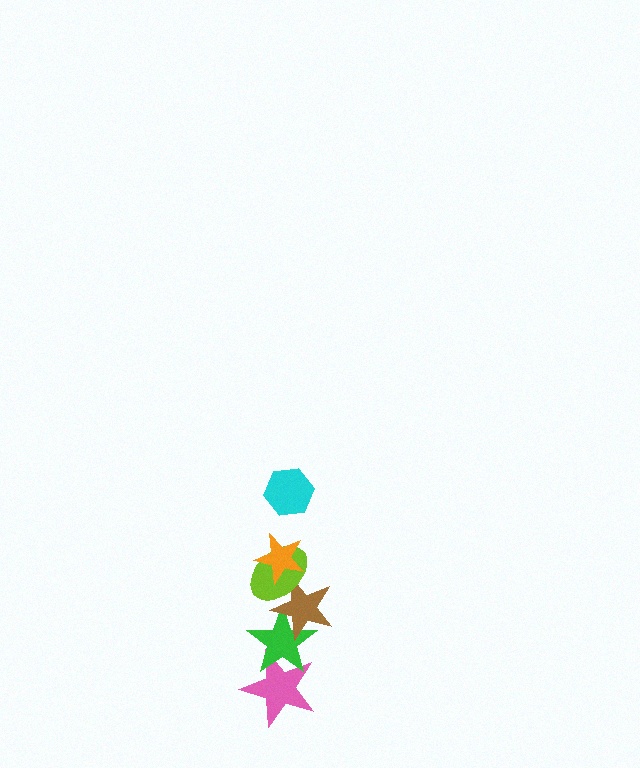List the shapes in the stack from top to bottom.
From top to bottom: the cyan hexagon, the orange star, the lime ellipse, the brown star, the green star, the pink star.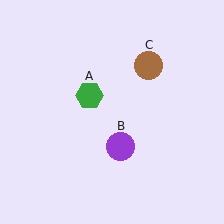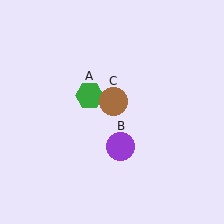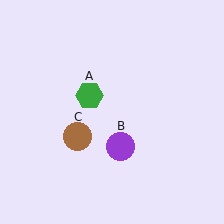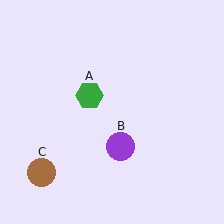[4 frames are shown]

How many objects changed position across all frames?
1 object changed position: brown circle (object C).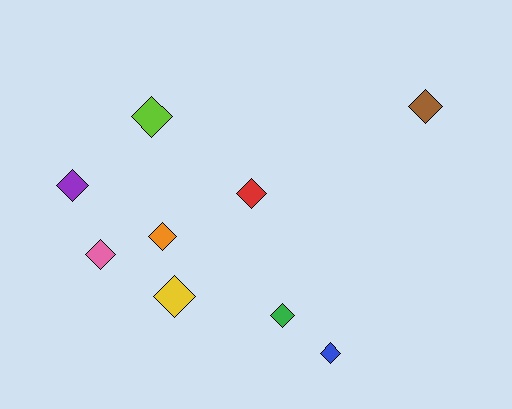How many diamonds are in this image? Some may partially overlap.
There are 9 diamonds.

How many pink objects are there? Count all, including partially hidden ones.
There is 1 pink object.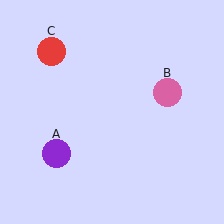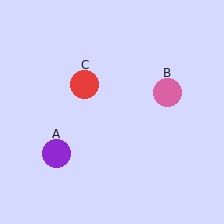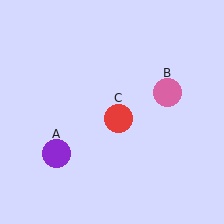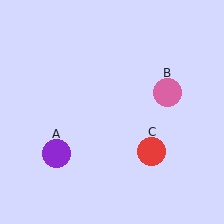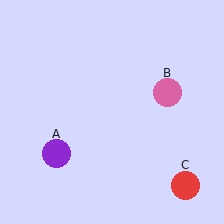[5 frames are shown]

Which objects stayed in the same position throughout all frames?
Purple circle (object A) and pink circle (object B) remained stationary.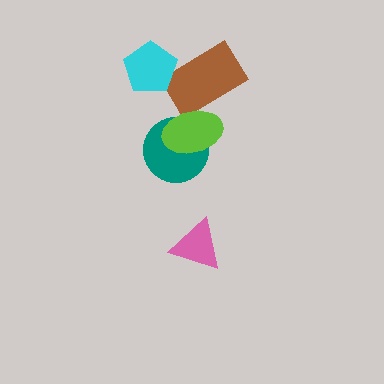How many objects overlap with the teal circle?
1 object overlaps with the teal circle.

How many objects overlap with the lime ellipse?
2 objects overlap with the lime ellipse.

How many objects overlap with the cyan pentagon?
1 object overlaps with the cyan pentagon.